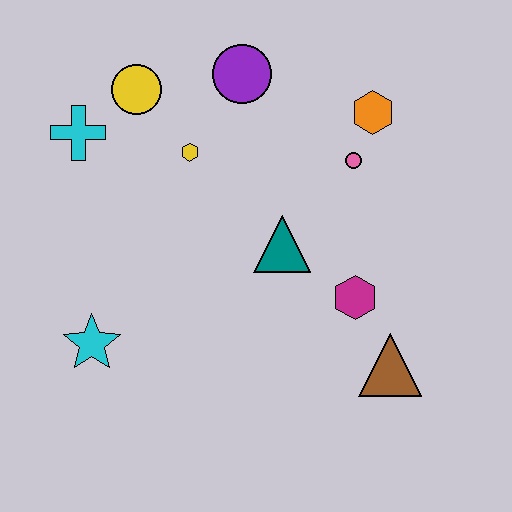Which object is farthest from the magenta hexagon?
The cyan cross is farthest from the magenta hexagon.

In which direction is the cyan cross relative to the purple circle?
The cyan cross is to the left of the purple circle.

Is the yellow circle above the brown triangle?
Yes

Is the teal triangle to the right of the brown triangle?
No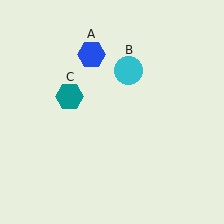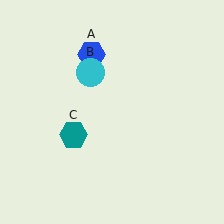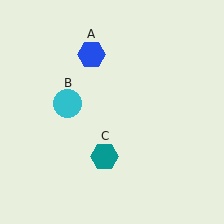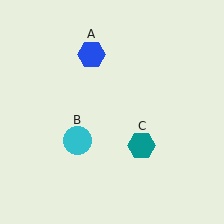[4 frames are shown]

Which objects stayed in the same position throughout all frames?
Blue hexagon (object A) remained stationary.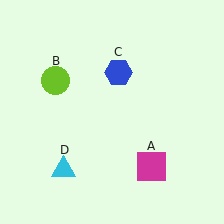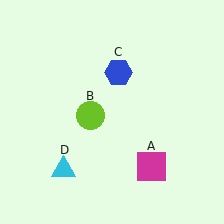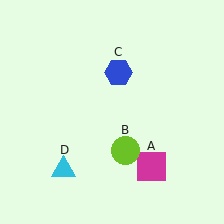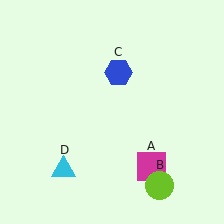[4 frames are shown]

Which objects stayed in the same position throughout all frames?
Magenta square (object A) and blue hexagon (object C) and cyan triangle (object D) remained stationary.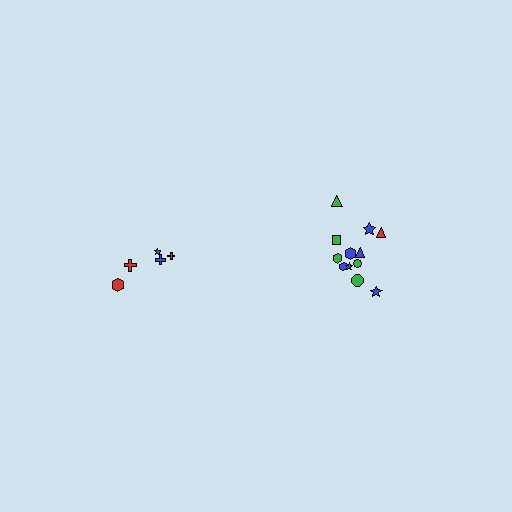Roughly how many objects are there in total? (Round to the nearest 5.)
Roughly 15 objects in total.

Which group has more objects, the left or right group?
The right group.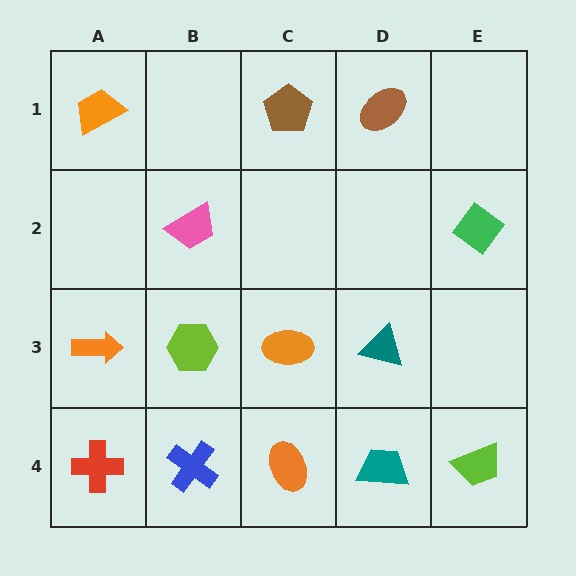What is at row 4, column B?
A blue cross.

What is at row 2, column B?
A pink trapezoid.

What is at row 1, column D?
A brown ellipse.